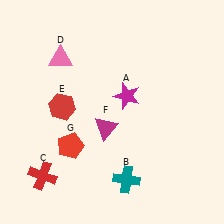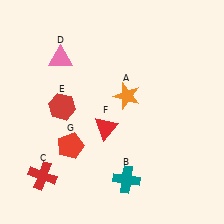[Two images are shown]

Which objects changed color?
A changed from magenta to orange. F changed from magenta to red.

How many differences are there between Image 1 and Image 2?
There are 2 differences between the two images.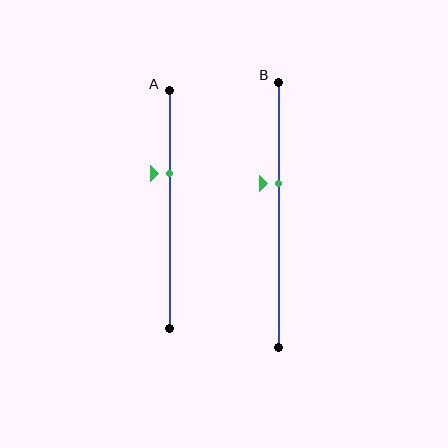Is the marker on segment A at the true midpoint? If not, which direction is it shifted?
No, the marker on segment A is shifted upward by about 15% of the segment length.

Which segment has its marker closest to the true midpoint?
Segment B has its marker closest to the true midpoint.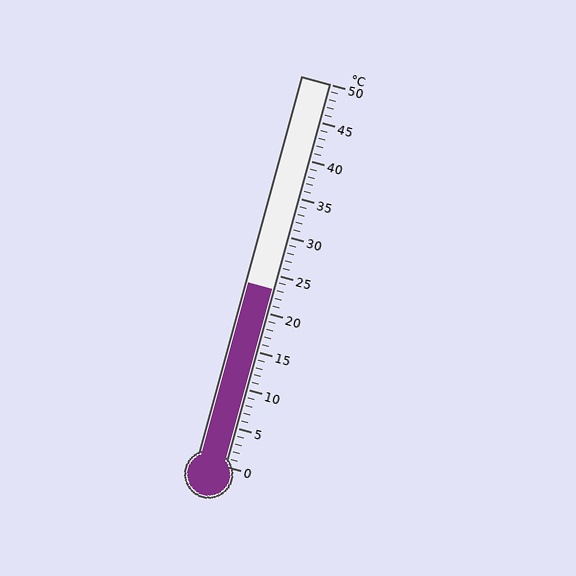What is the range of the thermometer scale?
The thermometer scale ranges from 0°C to 50°C.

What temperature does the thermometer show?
The thermometer shows approximately 23°C.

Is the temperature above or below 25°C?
The temperature is below 25°C.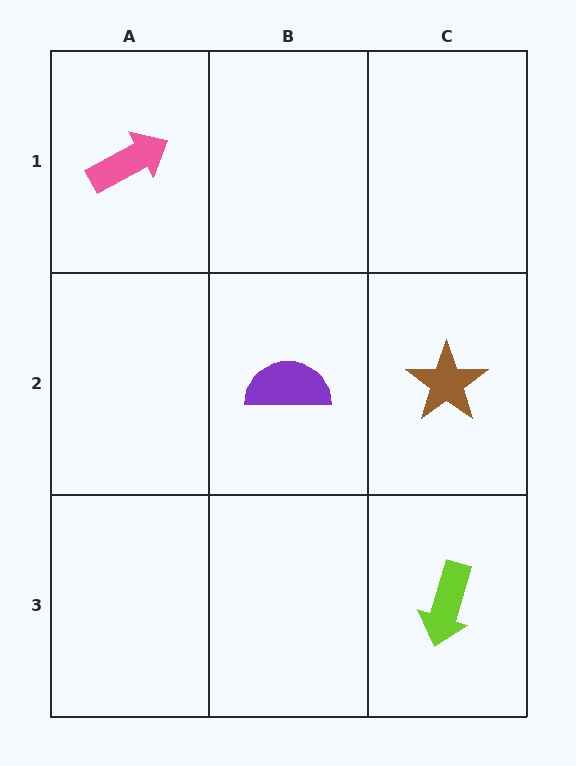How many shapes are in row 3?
1 shape.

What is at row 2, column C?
A brown star.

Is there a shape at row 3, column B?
No, that cell is empty.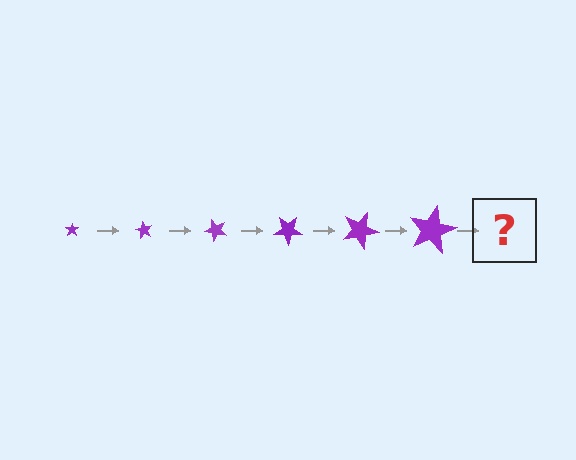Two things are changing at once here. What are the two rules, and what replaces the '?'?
The two rules are that the star grows larger each step and it rotates 60 degrees each step. The '?' should be a star, larger than the previous one and rotated 360 degrees from the start.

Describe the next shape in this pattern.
It should be a star, larger than the previous one and rotated 360 degrees from the start.